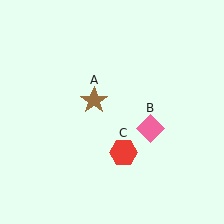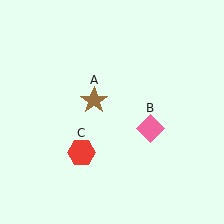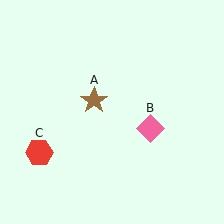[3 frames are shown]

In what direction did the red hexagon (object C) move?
The red hexagon (object C) moved left.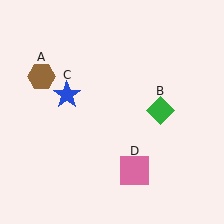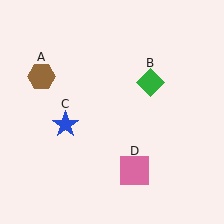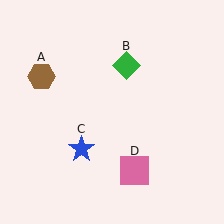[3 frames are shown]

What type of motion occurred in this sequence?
The green diamond (object B), blue star (object C) rotated counterclockwise around the center of the scene.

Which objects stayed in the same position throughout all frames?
Brown hexagon (object A) and pink square (object D) remained stationary.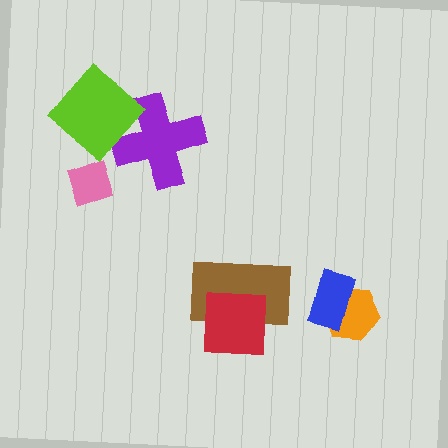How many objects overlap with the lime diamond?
1 object overlaps with the lime diamond.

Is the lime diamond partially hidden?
No, no other shape covers it.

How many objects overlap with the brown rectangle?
1 object overlaps with the brown rectangle.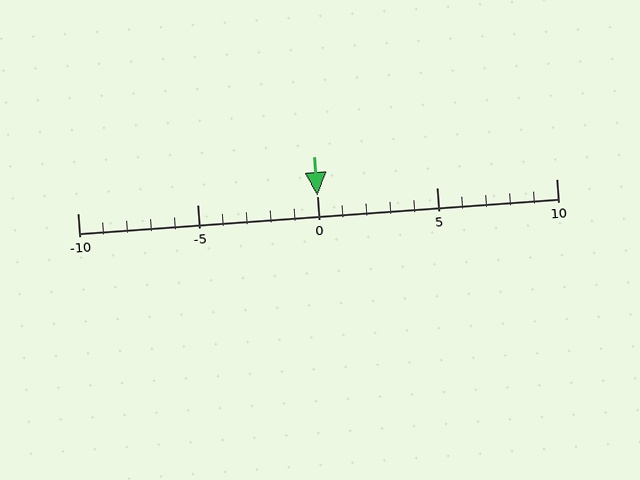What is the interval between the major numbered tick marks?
The major tick marks are spaced 5 units apart.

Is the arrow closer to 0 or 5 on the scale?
The arrow is closer to 0.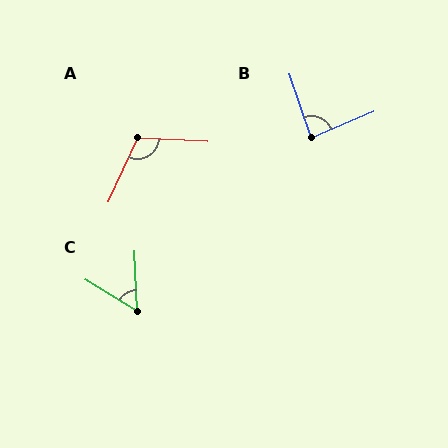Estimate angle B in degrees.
Approximately 86 degrees.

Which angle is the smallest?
C, at approximately 56 degrees.